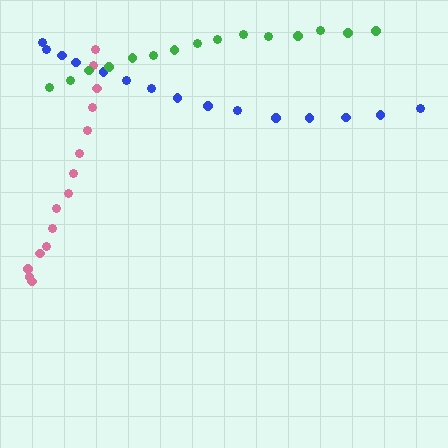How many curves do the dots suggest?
There are 3 distinct paths.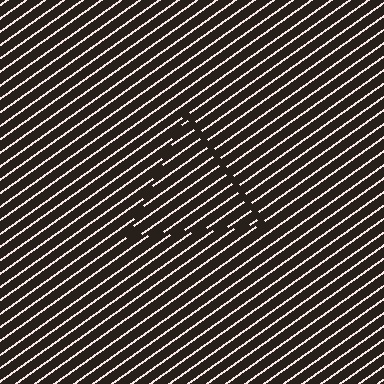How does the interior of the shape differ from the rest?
The interior of the shape contains the same grating, shifted by half a period — the contour is defined by the phase discontinuity where line-ends from the inner and outer gratings abut.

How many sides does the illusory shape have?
3 sides — the line-ends trace a triangle.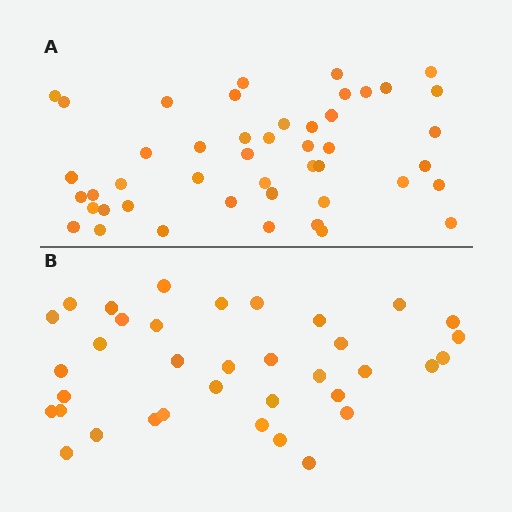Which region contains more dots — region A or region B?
Region A (the top region) has more dots.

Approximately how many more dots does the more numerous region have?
Region A has roughly 10 or so more dots than region B.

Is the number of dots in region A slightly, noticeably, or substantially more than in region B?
Region A has noticeably more, but not dramatically so. The ratio is roughly 1.3 to 1.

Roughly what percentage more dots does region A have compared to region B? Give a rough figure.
About 30% more.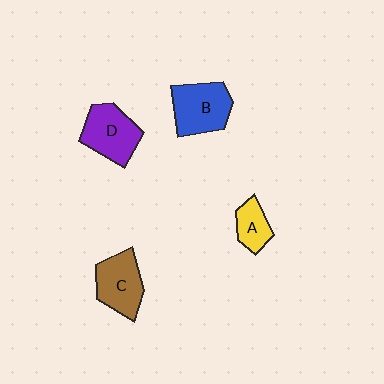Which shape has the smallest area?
Shape A (yellow).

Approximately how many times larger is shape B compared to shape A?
Approximately 1.9 times.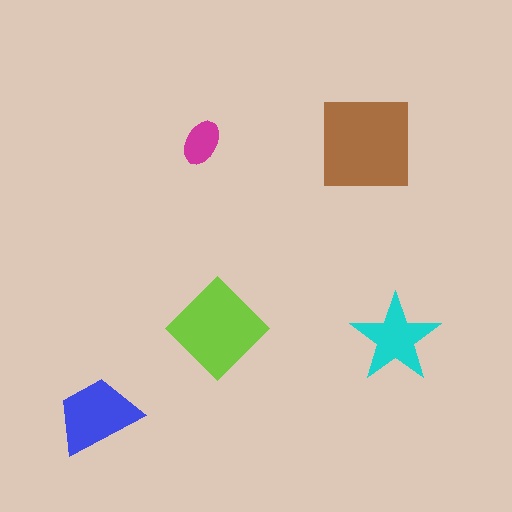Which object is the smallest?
The magenta ellipse.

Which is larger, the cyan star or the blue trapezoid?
The blue trapezoid.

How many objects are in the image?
There are 5 objects in the image.